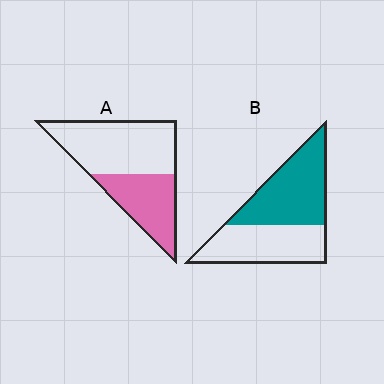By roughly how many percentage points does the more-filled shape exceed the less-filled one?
By roughly 15 percentage points (B over A).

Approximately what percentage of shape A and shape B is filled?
A is approximately 40% and B is approximately 55%.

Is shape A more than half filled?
No.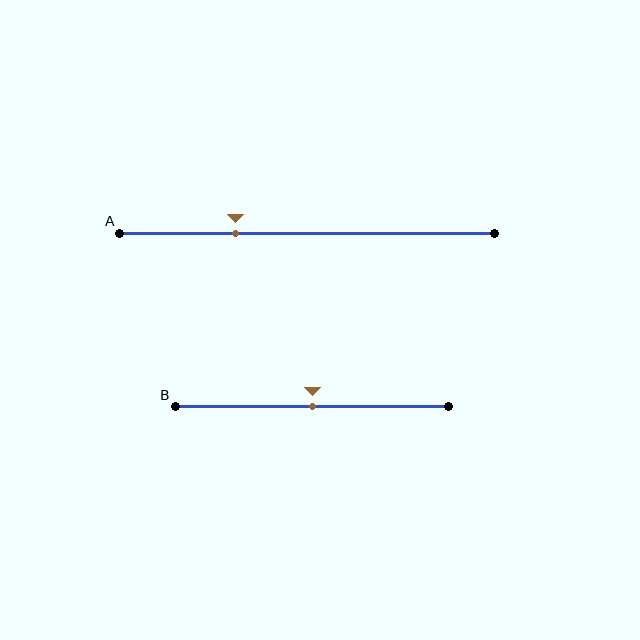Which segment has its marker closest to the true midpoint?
Segment B has its marker closest to the true midpoint.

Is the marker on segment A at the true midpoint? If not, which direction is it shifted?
No, the marker on segment A is shifted to the left by about 19% of the segment length.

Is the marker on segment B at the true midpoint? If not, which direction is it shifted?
Yes, the marker on segment B is at the true midpoint.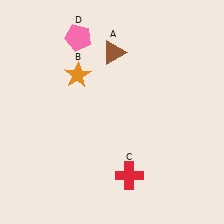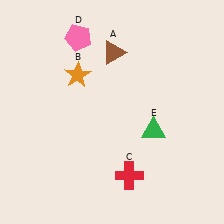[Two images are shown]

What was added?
A green triangle (E) was added in Image 2.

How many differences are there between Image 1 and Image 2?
There is 1 difference between the two images.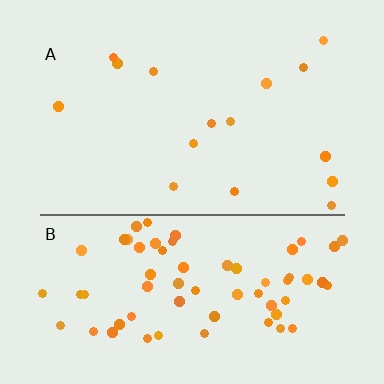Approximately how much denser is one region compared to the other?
Approximately 4.4× — region B over region A.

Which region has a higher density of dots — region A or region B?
B (the bottom).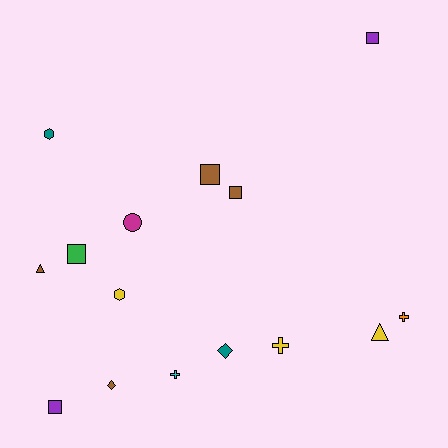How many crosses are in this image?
There are 3 crosses.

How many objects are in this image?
There are 15 objects.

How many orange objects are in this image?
There is 1 orange object.